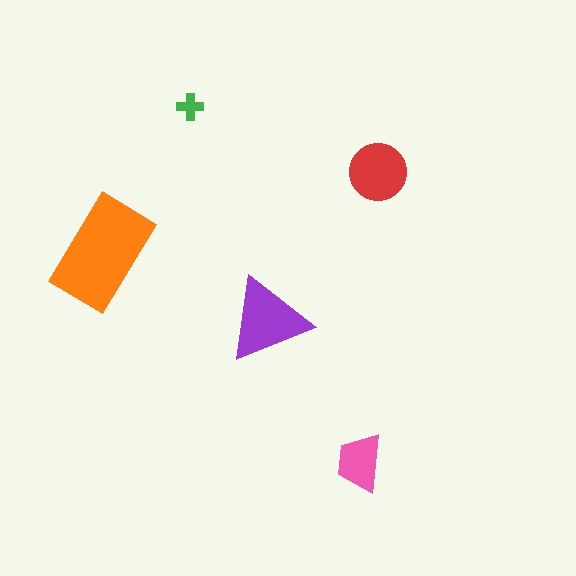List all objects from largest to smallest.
The orange rectangle, the purple triangle, the red circle, the pink trapezoid, the green cross.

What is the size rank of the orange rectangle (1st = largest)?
1st.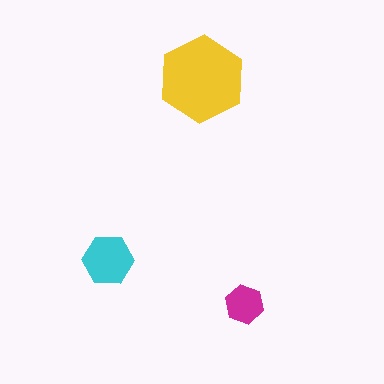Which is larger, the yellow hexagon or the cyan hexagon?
The yellow one.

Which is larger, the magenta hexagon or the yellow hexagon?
The yellow one.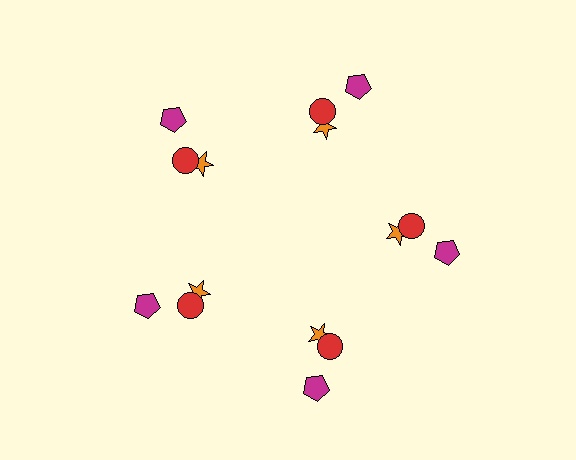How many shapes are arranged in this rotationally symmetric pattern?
There are 15 shapes, arranged in 5 groups of 3.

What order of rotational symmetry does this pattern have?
This pattern has 5-fold rotational symmetry.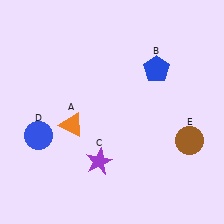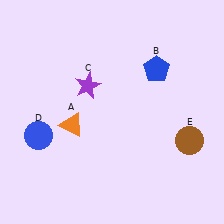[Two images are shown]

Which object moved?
The purple star (C) moved up.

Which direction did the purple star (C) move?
The purple star (C) moved up.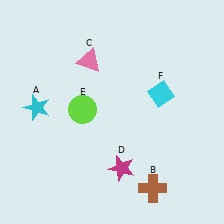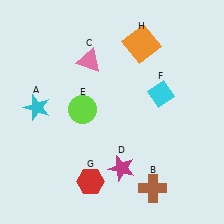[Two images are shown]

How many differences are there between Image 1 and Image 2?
There are 2 differences between the two images.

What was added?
A red hexagon (G), an orange square (H) were added in Image 2.